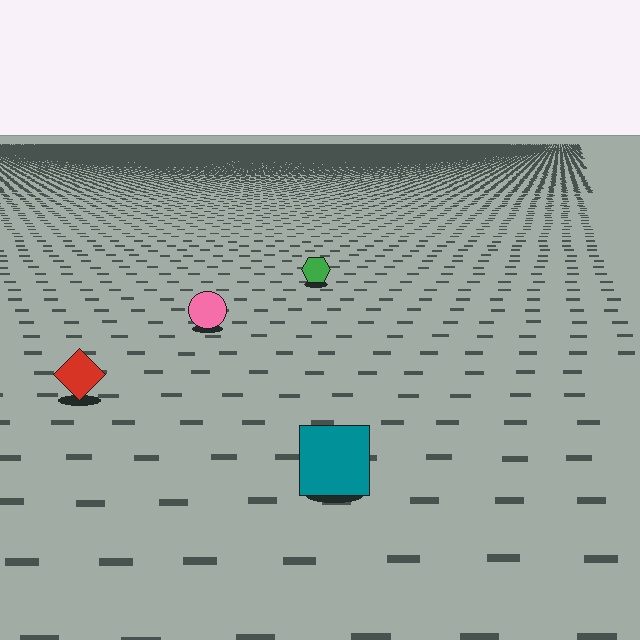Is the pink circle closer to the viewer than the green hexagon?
Yes. The pink circle is closer — you can tell from the texture gradient: the ground texture is coarser near it.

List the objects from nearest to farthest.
From nearest to farthest: the teal square, the red diamond, the pink circle, the green hexagon.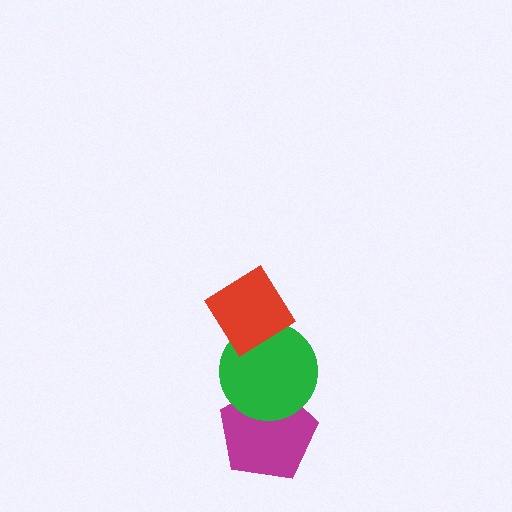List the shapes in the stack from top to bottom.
From top to bottom: the red diamond, the green circle, the magenta pentagon.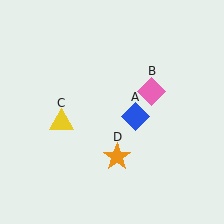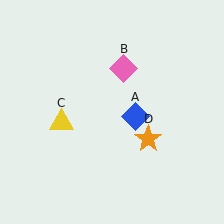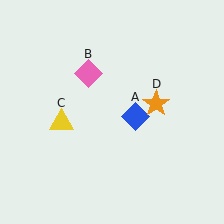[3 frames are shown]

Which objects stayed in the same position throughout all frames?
Blue diamond (object A) and yellow triangle (object C) remained stationary.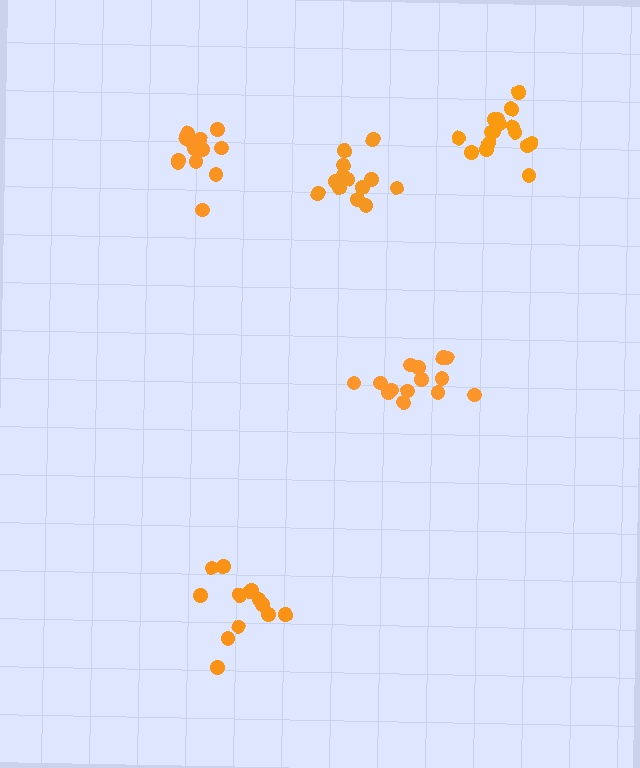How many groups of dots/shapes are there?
There are 5 groups.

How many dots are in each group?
Group 1: 14 dots, Group 2: 13 dots, Group 3: 13 dots, Group 4: 16 dots, Group 5: 15 dots (71 total).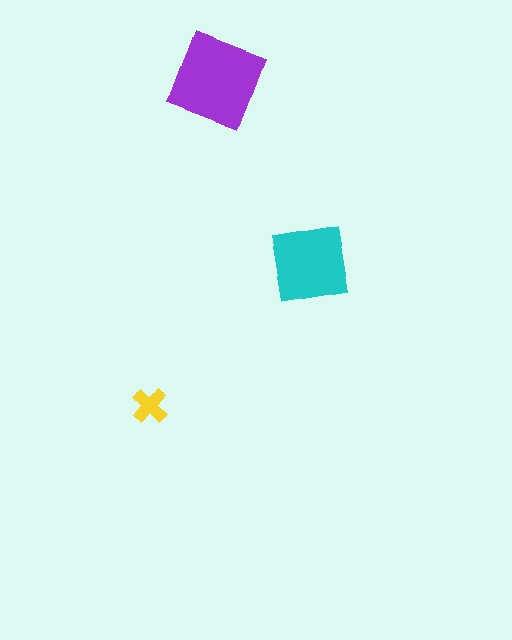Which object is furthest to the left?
The yellow cross is leftmost.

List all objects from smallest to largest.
The yellow cross, the cyan square, the purple square.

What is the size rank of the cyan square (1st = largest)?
2nd.